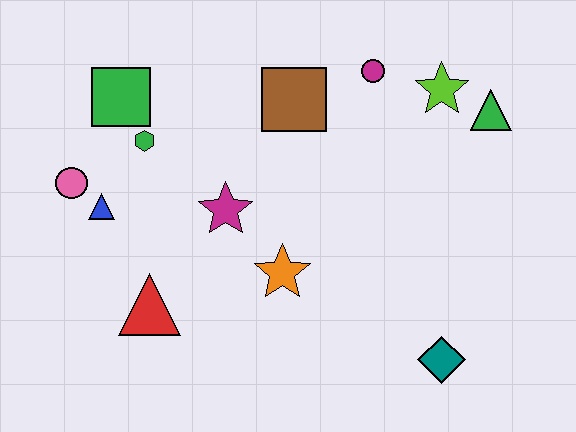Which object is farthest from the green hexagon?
The teal diamond is farthest from the green hexagon.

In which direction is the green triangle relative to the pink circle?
The green triangle is to the right of the pink circle.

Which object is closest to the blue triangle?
The pink circle is closest to the blue triangle.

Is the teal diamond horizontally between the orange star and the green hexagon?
No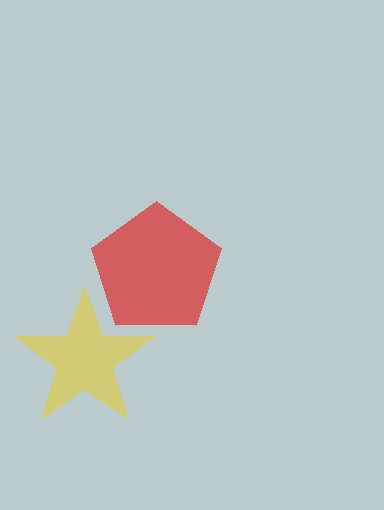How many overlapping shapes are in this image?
There are 2 overlapping shapes in the image.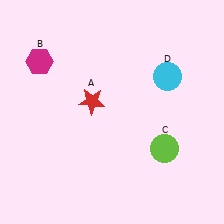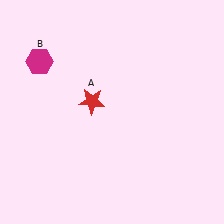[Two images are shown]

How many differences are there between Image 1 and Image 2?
There are 2 differences between the two images.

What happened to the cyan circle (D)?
The cyan circle (D) was removed in Image 2. It was in the top-right area of Image 1.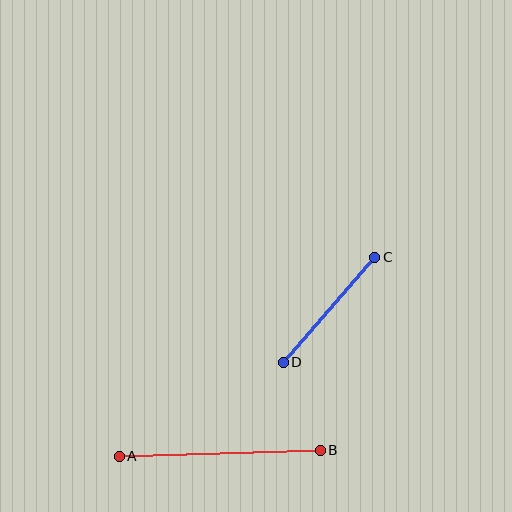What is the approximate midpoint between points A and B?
The midpoint is at approximately (220, 453) pixels.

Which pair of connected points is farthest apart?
Points A and B are farthest apart.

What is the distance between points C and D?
The distance is approximately 139 pixels.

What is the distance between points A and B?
The distance is approximately 201 pixels.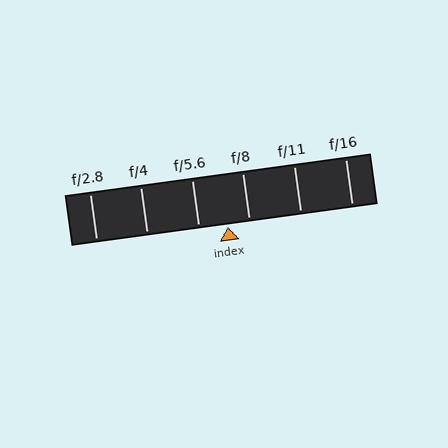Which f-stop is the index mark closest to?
The index mark is closest to f/8.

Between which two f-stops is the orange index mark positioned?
The index mark is between f/5.6 and f/8.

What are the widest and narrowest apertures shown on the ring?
The widest aperture shown is f/2.8 and the narrowest is f/16.